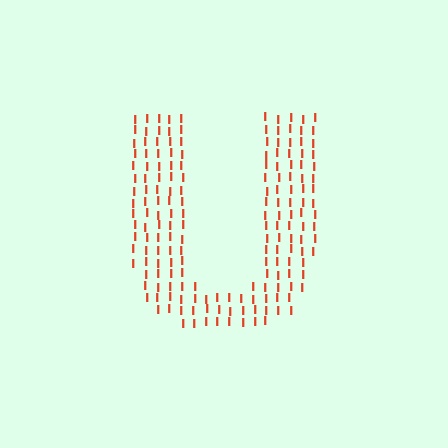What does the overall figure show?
The overall figure shows the letter U.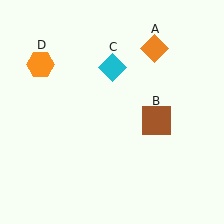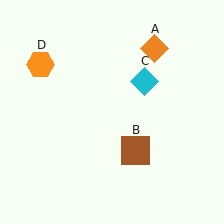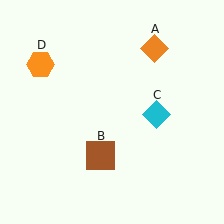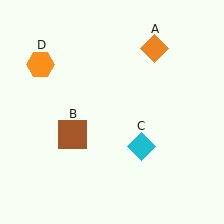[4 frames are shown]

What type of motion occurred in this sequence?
The brown square (object B), cyan diamond (object C) rotated clockwise around the center of the scene.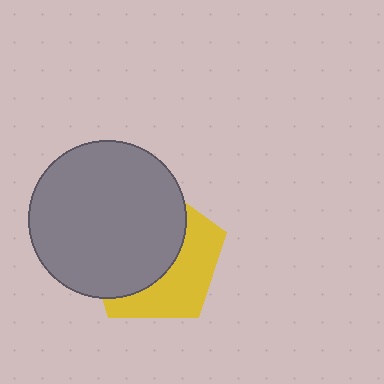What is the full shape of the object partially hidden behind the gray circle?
The partially hidden object is a yellow pentagon.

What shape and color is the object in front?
The object in front is a gray circle.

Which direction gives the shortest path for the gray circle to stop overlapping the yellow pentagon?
Moving toward the upper-left gives the shortest separation.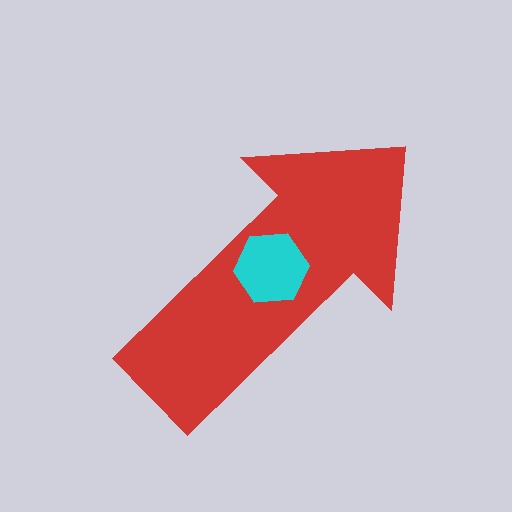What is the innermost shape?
The cyan hexagon.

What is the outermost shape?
The red arrow.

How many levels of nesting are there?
2.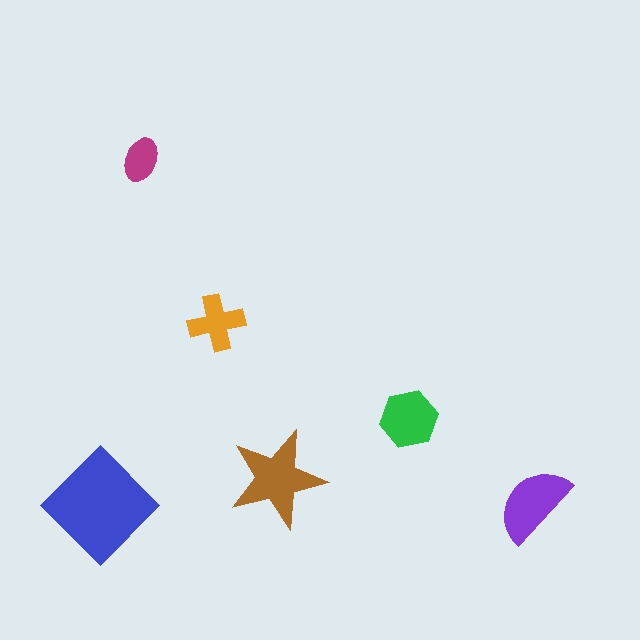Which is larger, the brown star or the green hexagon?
The brown star.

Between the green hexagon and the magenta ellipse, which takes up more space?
The green hexagon.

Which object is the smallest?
The magenta ellipse.